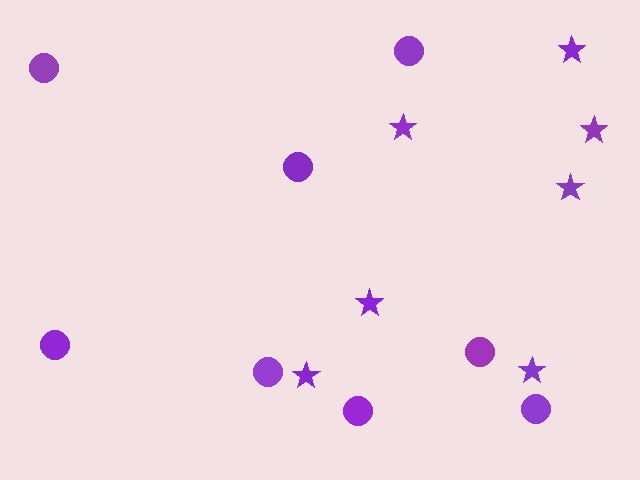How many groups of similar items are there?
There are 2 groups: one group of stars (7) and one group of circles (8).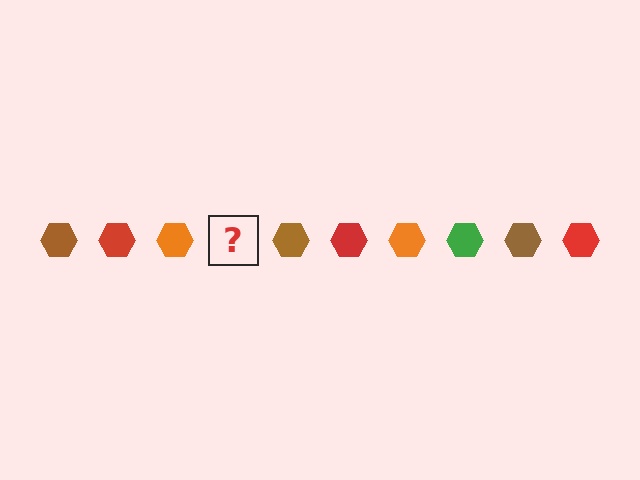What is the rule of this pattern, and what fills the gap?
The rule is that the pattern cycles through brown, red, orange, green hexagons. The gap should be filled with a green hexagon.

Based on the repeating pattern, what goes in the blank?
The blank should be a green hexagon.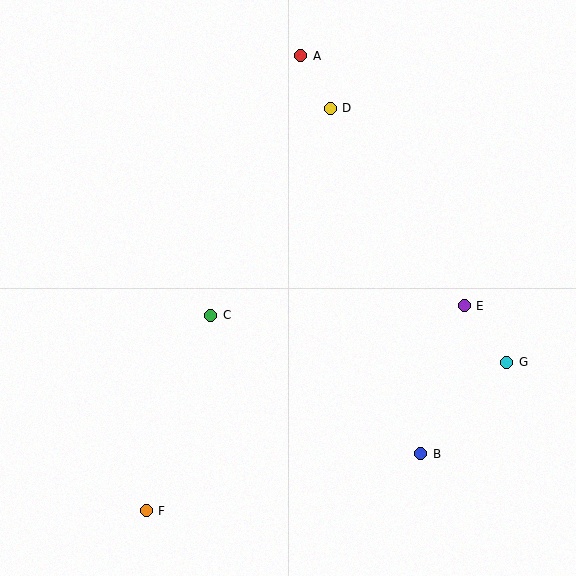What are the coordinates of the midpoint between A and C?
The midpoint between A and C is at (256, 185).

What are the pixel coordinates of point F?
Point F is at (146, 511).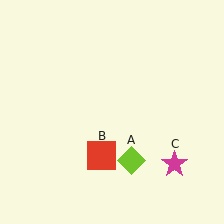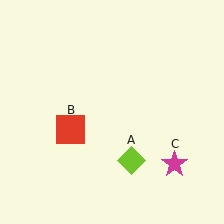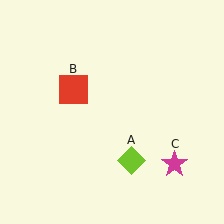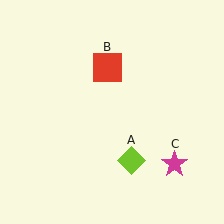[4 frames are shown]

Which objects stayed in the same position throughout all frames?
Lime diamond (object A) and magenta star (object C) remained stationary.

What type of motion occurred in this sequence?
The red square (object B) rotated clockwise around the center of the scene.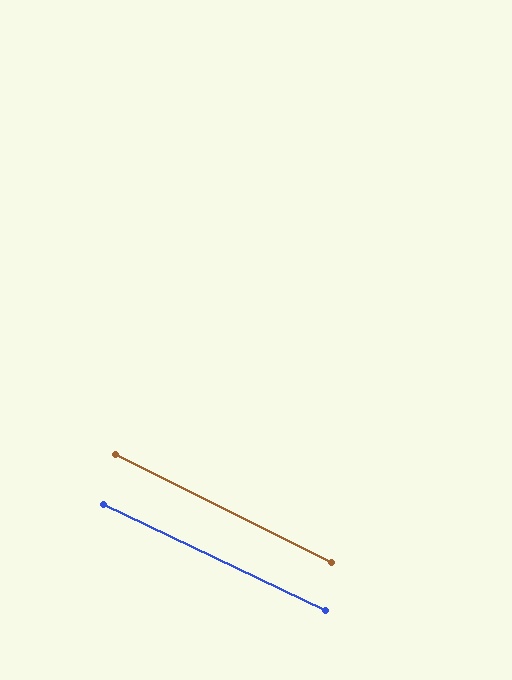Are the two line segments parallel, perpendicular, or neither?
Parallel — their directions differ by only 1.4°.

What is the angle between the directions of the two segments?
Approximately 1 degree.